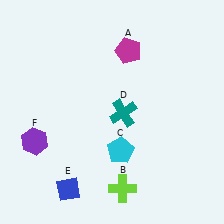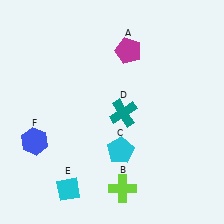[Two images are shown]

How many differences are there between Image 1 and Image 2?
There are 2 differences between the two images.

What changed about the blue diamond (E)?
In Image 1, E is blue. In Image 2, it changed to cyan.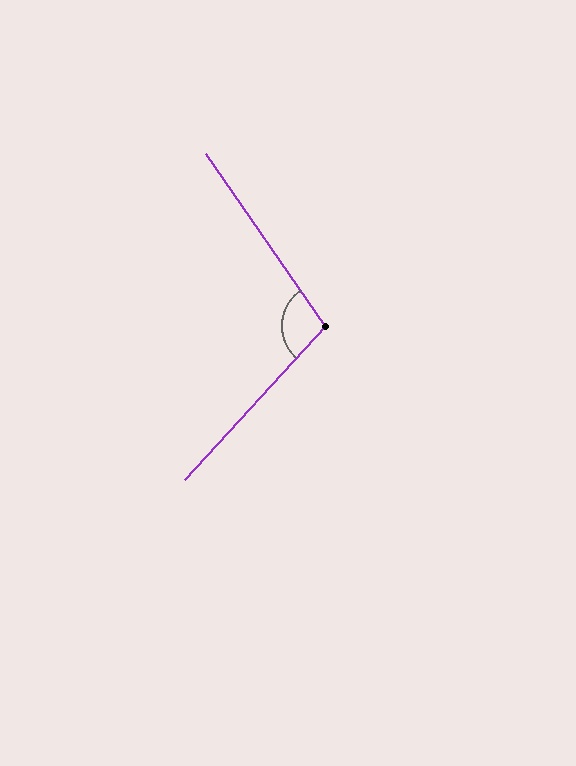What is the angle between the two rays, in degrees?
Approximately 103 degrees.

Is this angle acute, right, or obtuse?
It is obtuse.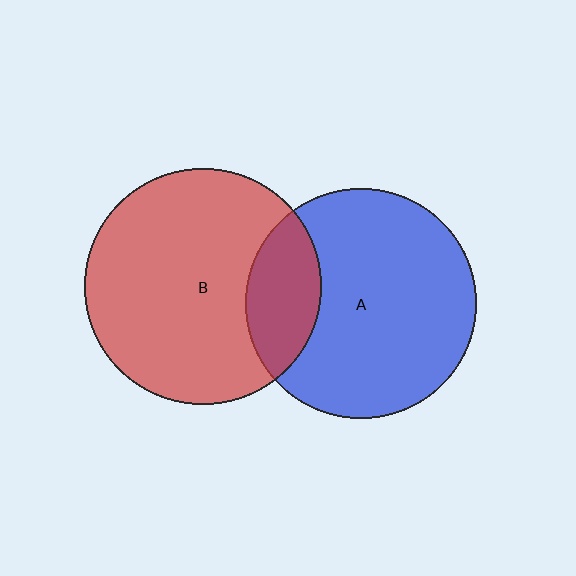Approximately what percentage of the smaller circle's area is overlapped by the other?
Approximately 20%.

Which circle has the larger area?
Circle B (red).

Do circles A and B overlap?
Yes.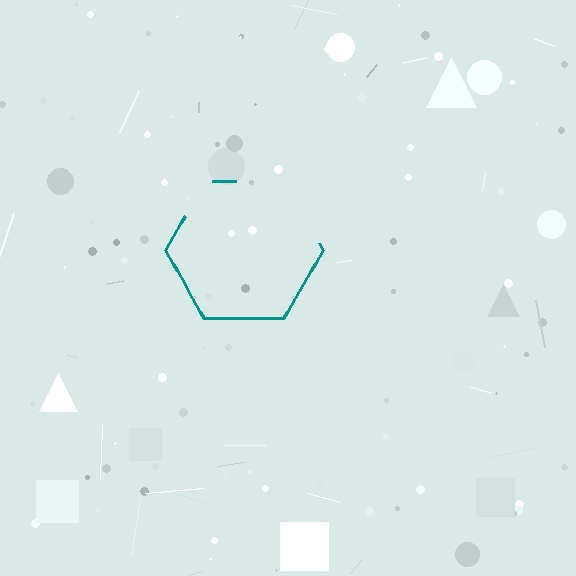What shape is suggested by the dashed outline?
The dashed outline suggests a hexagon.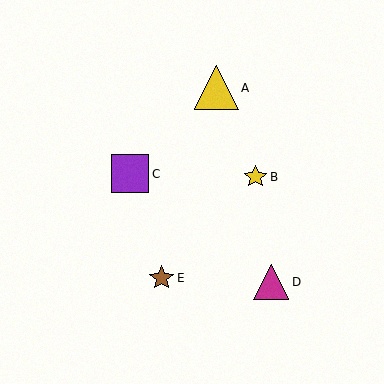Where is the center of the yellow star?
The center of the yellow star is at (256, 177).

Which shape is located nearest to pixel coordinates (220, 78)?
The yellow triangle (labeled A) at (216, 88) is nearest to that location.